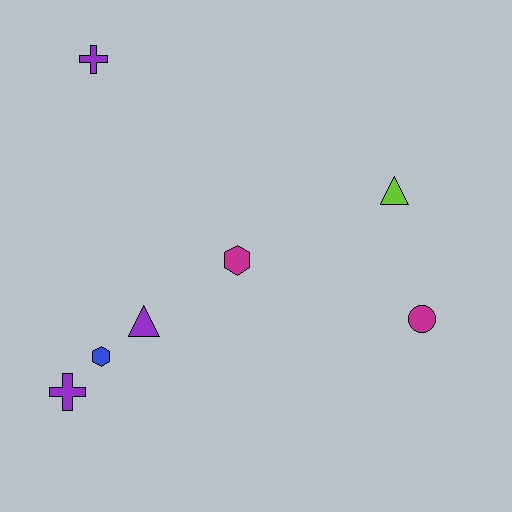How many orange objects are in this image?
There are no orange objects.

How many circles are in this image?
There is 1 circle.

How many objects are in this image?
There are 7 objects.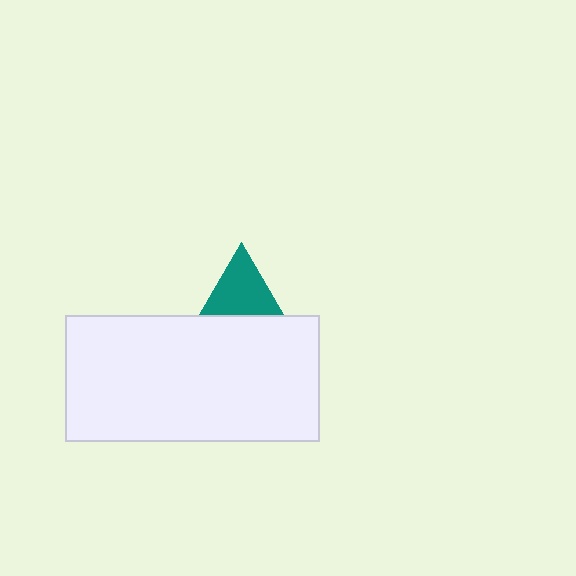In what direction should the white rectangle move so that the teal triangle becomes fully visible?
The white rectangle should move down. That is the shortest direction to clear the overlap and leave the teal triangle fully visible.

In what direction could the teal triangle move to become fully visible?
The teal triangle could move up. That would shift it out from behind the white rectangle entirely.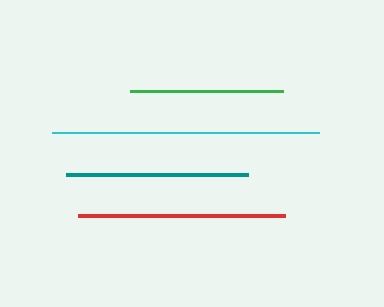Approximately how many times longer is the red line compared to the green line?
The red line is approximately 1.3 times the length of the green line.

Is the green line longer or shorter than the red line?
The red line is longer than the green line.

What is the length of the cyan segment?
The cyan segment is approximately 267 pixels long.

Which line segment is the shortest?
The green line is the shortest at approximately 154 pixels.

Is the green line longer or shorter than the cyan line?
The cyan line is longer than the green line.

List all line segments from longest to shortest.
From longest to shortest: cyan, red, teal, green.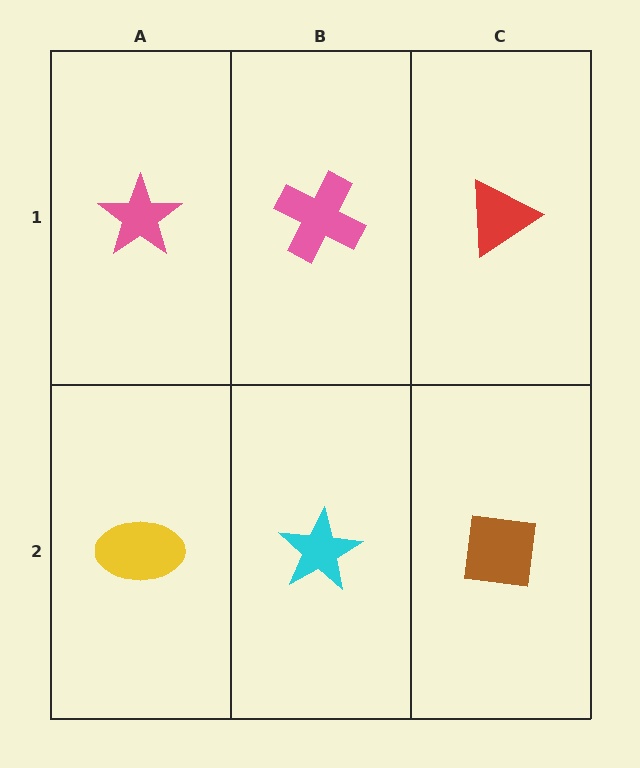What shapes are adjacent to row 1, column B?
A cyan star (row 2, column B), a pink star (row 1, column A), a red triangle (row 1, column C).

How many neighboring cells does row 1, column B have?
3.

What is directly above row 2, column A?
A pink star.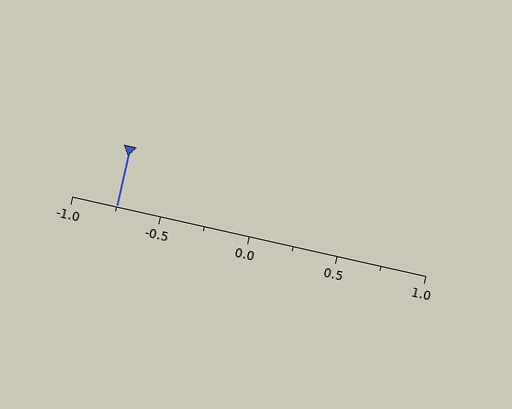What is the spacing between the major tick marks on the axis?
The major ticks are spaced 0.5 apart.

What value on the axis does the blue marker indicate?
The marker indicates approximately -0.75.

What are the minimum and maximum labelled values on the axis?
The axis runs from -1.0 to 1.0.